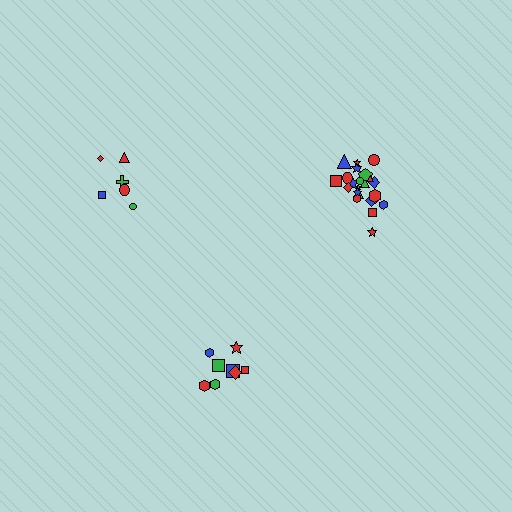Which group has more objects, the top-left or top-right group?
The top-right group.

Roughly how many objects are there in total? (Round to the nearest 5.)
Roughly 35 objects in total.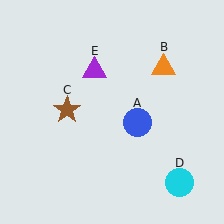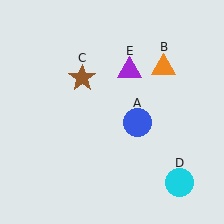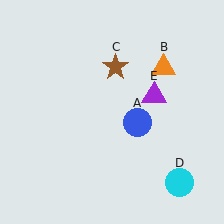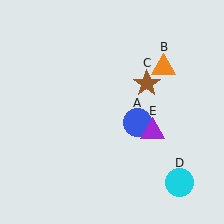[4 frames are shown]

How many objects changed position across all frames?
2 objects changed position: brown star (object C), purple triangle (object E).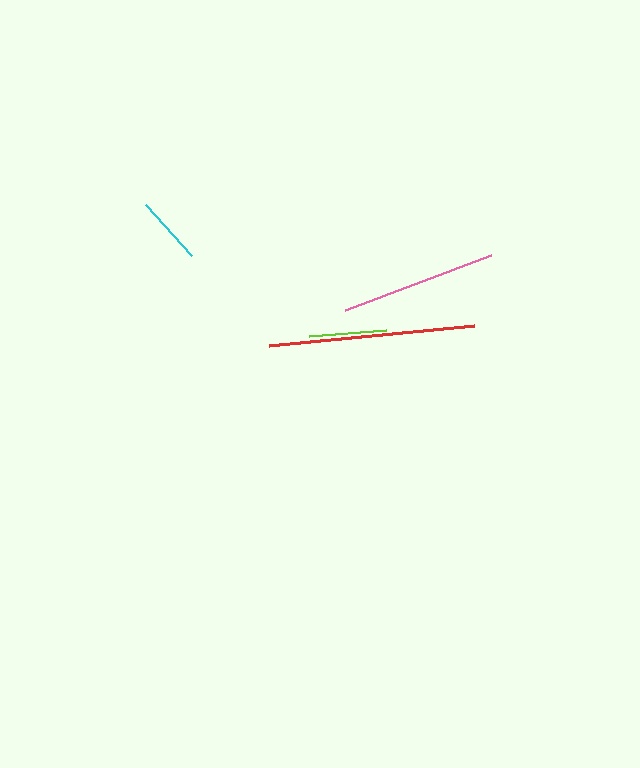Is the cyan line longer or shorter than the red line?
The red line is longer than the cyan line.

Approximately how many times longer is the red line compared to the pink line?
The red line is approximately 1.3 times the length of the pink line.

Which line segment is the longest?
The red line is the longest at approximately 207 pixels.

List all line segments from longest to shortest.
From longest to shortest: red, pink, lime, cyan.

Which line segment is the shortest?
The cyan line is the shortest at approximately 69 pixels.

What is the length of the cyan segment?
The cyan segment is approximately 69 pixels long.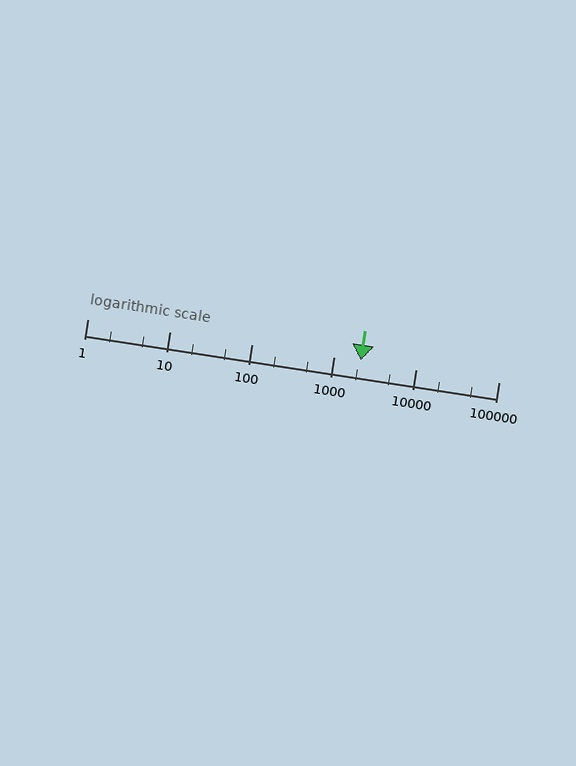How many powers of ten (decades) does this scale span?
The scale spans 5 decades, from 1 to 100000.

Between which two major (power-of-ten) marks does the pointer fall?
The pointer is between 1000 and 10000.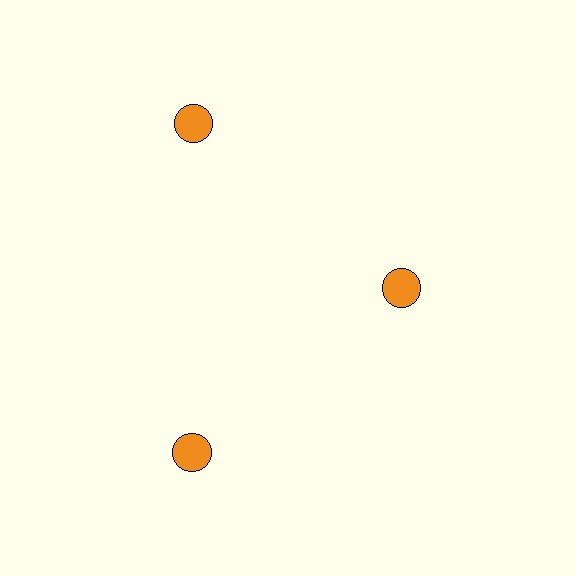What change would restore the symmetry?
The symmetry would be restored by moving it outward, back onto the ring so that all 3 circles sit at equal angles and equal distance from the center.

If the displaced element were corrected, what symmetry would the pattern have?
It would have 3-fold rotational symmetry — the pattern would map onto itself every 120 degrees.